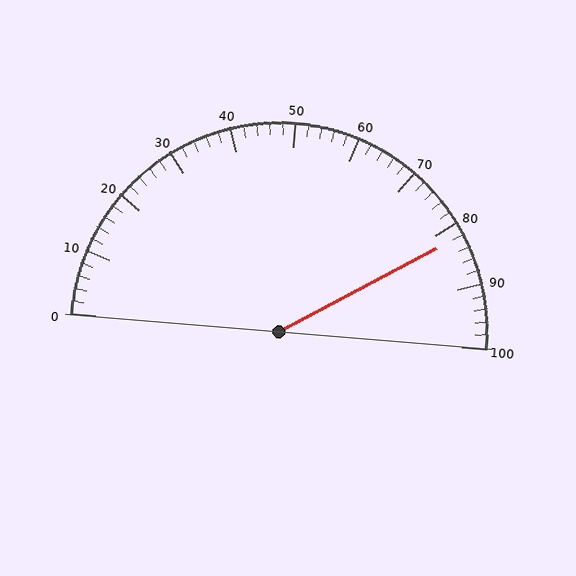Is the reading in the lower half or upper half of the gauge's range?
The reading is in the upper half of the range (0 to 100).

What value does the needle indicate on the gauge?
The needle indicates approximately 82.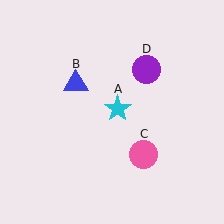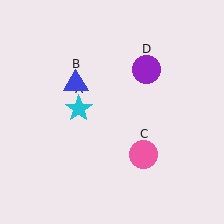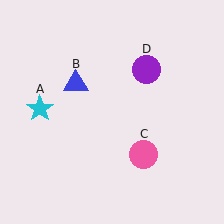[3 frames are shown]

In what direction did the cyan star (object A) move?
The cyan star (object A) moved left.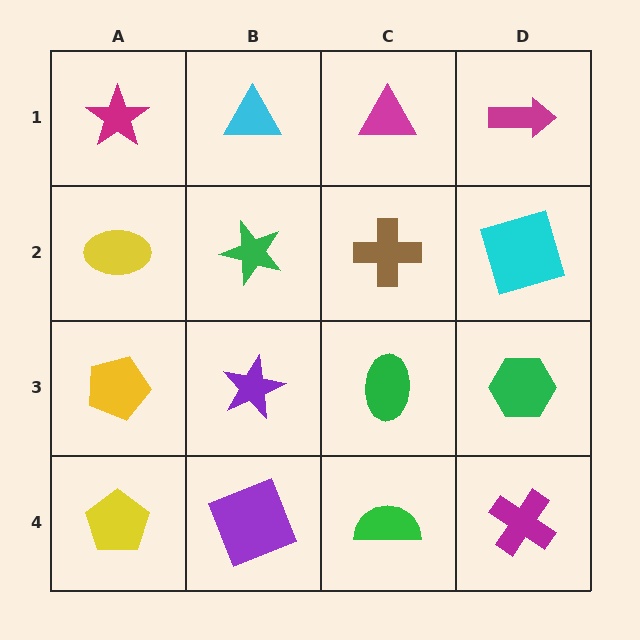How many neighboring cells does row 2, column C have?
4.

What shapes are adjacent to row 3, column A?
A yellow ellipse (row 2, column A), a yellow pentagon (row 4, column A), a purple star (row 3, column B).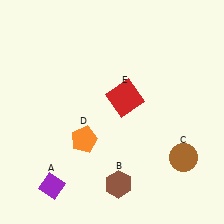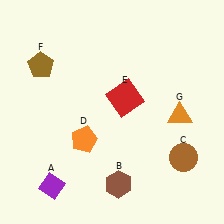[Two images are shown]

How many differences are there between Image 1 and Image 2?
There are 2 differences between the two images.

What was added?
A brown pentagon (F), an orange triangle (G) were added in Image 2.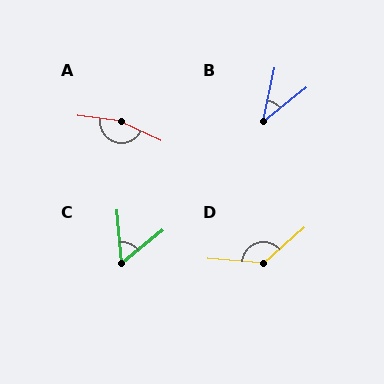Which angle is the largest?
A, at approximately 162 degrees.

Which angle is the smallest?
B, at approximately 39 degrees.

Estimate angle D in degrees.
Approximately 134 degrees.